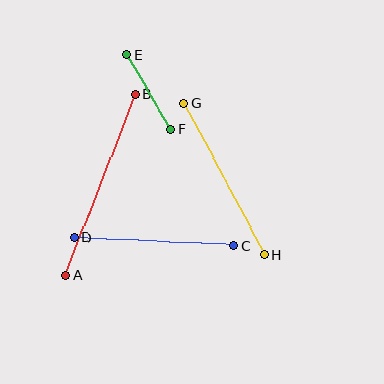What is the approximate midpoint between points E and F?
The midpoint is at approximately (149, 92) pixels.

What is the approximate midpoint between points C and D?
The midpoint is at approximately (154, 241) pixels.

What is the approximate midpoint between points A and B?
The midpoint is at approximately (101, 185) pixels.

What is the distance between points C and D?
The distance is approximately 160 pixels.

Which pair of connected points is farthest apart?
Points A and B are farthest apart.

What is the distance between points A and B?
The distance is approximately 194 pixels.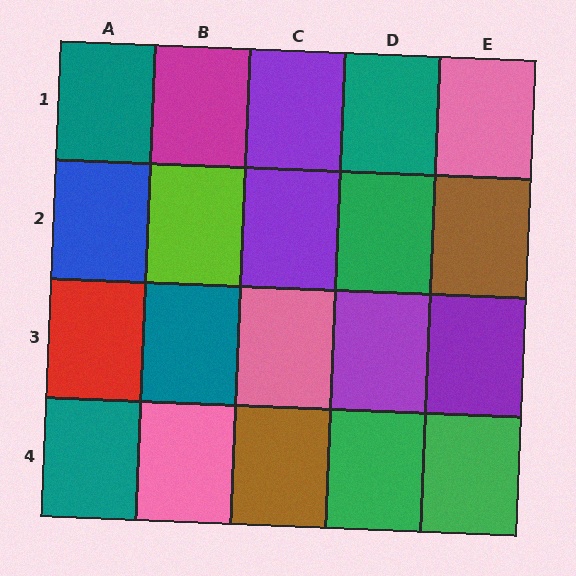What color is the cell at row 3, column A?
Red.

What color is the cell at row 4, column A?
Teal.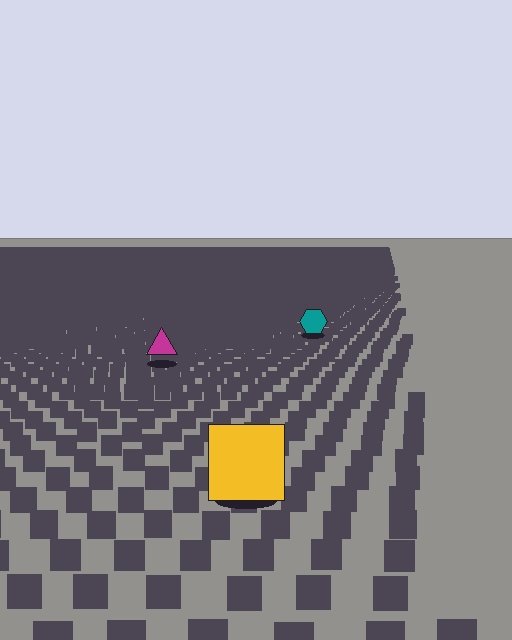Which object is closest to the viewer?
The yellow square is closest. The texture marks near it are larger and more spread out.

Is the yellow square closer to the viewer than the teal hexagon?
Yes. The yellow square is closer — you can tell from the texture gradient: the ground texture is coarser near it.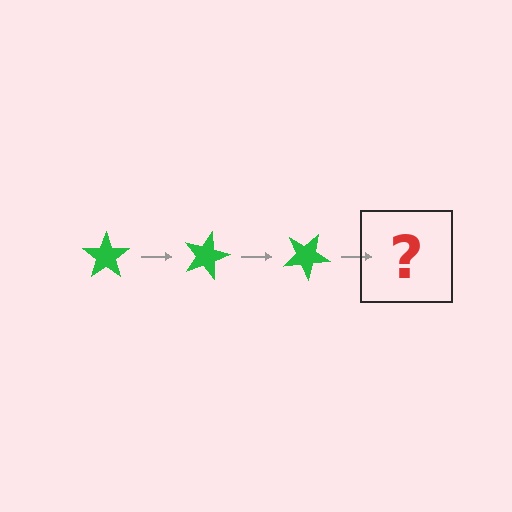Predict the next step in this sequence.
The next step is a green star rotated 45 degrees.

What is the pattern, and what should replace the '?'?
The pattern is that the star rotates 15 degrees each step. The '?' should be a green star rotated 45 degrees.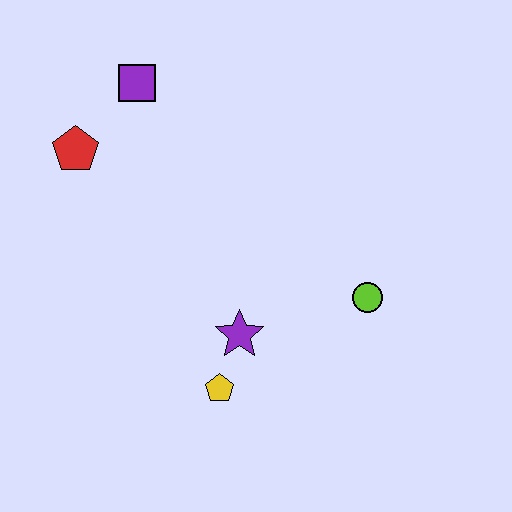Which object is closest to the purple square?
The red pentagon is closest to the purple square.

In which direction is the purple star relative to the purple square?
The purple star is below the purple square.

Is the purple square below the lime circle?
No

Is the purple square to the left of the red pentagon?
No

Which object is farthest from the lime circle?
The red pentagon is farthest from the lime circle.